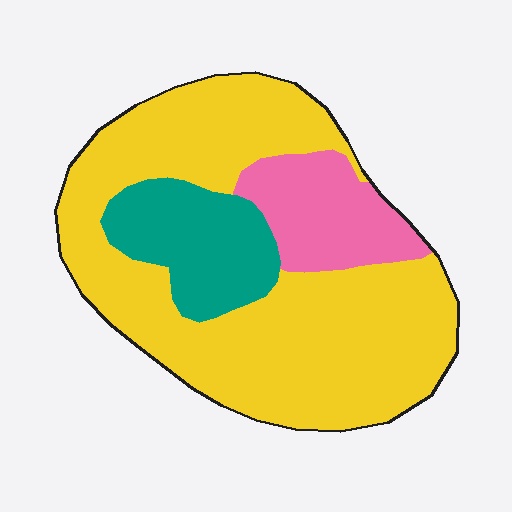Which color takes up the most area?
Yellow, at roughly 70%.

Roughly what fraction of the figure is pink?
Pink takes up about one sixth (1/6) of the figure.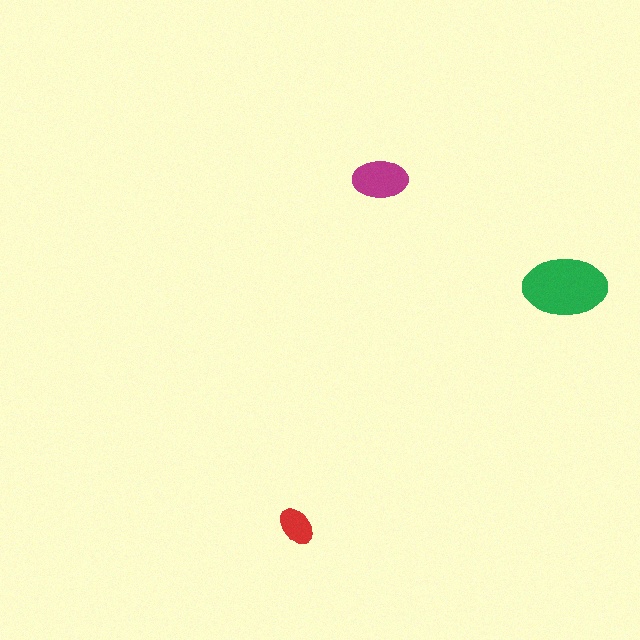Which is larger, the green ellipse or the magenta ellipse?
The green one.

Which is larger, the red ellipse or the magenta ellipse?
The magenta one.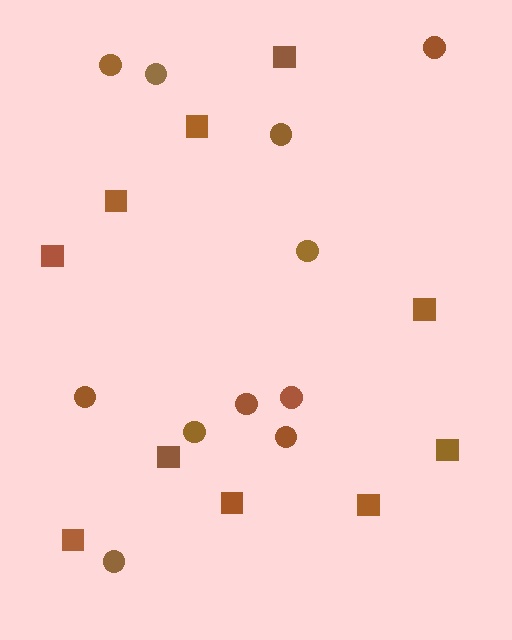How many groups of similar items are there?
There are 2 groups: one group of squares (10) and one group of circles (11).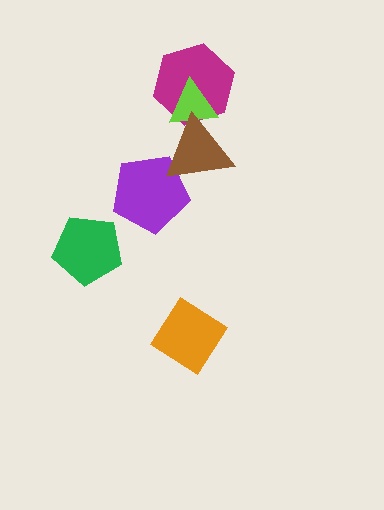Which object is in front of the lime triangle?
The brown triangle is in front of the lime triangle.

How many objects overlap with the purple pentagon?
1 object overlaps with the purple pentagon.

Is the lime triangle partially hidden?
Yes, it is partially covered by another shape.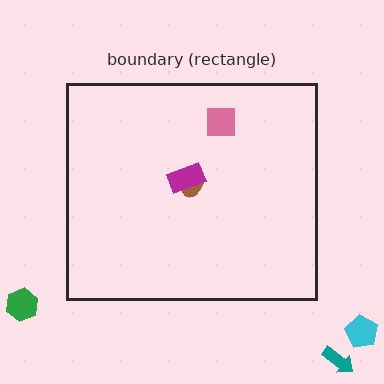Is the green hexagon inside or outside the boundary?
Outside.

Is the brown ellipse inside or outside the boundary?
Inside.